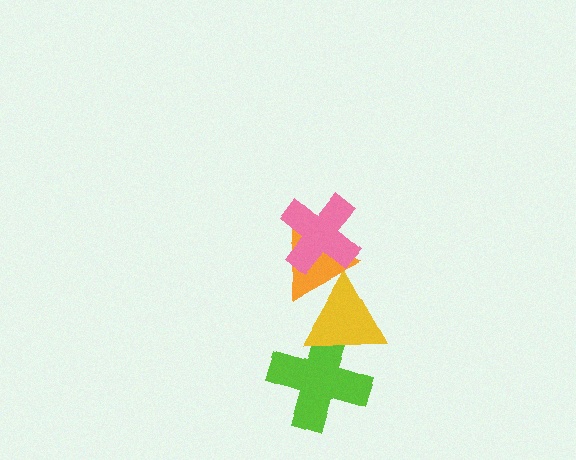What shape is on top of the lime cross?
The yellow triangle is on top of the lime cross.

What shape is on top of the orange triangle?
The pink cross is on top of the orange triangle.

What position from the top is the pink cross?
The pink cross is 1st from the top.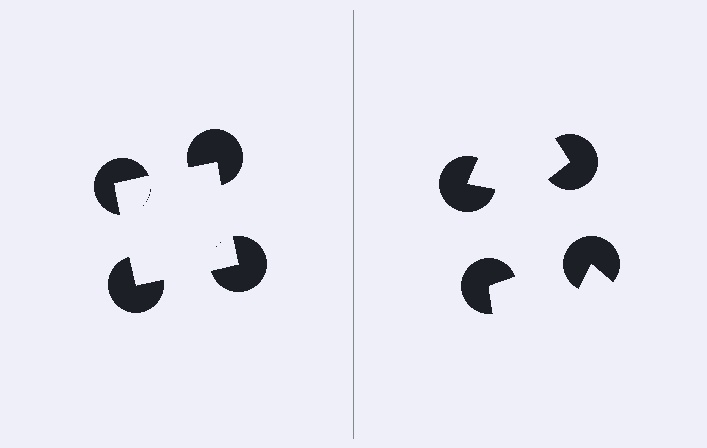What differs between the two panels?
The pac-man discs are positioned identically on both sides; only the wedge orientations differ. On the left they align to a square; on the right they are misaligned.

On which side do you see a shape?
An illusory square appears on the left side. On the right side the wedge cuts are rotated, so no coherent shape forms.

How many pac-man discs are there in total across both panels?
8 — 4 on each side.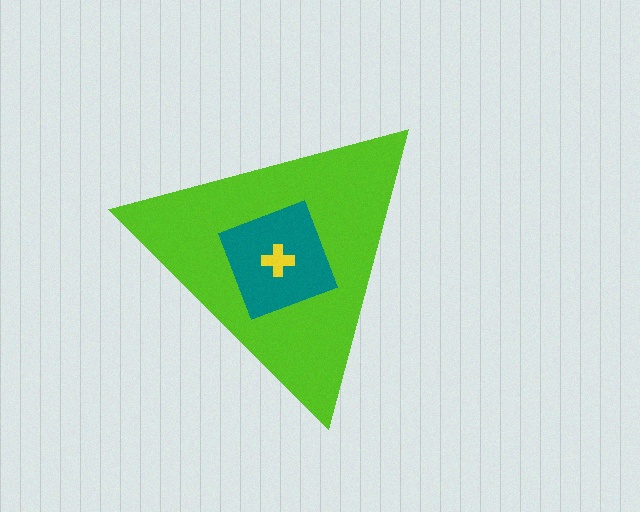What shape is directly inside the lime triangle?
The teal diamond.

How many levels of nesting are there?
3.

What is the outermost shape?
The lime triangle.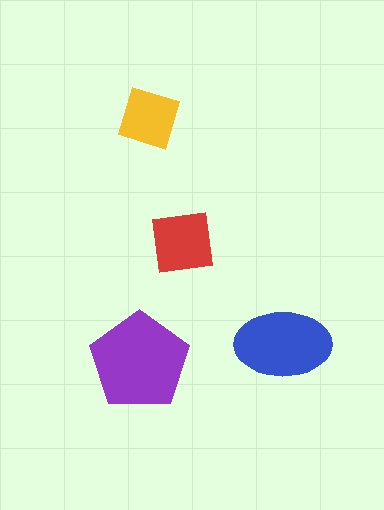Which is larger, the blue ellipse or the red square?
The blue ellipse.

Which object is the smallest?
The yellow diamond.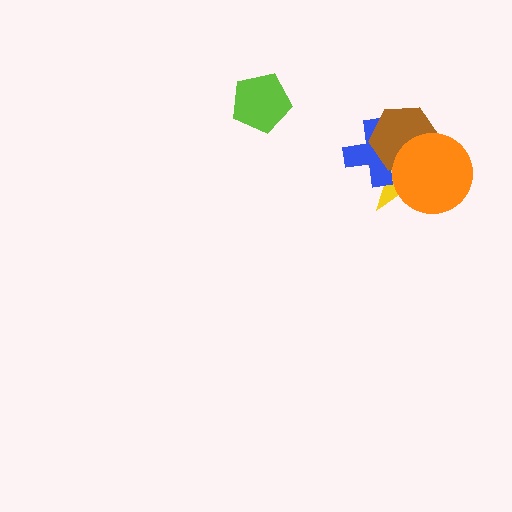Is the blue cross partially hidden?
Yes, it is partially covered by another shape.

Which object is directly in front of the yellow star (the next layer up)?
The blue cross is directly in front of the yellow star.